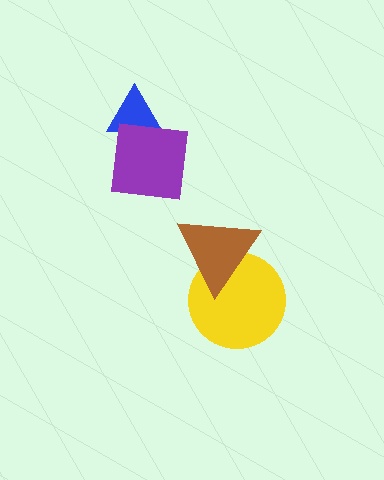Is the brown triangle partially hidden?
No, no other shape covers it.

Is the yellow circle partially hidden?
Yes, it is partially covered by another shape.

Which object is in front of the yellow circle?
The brown triangle is in front of the yellow circle.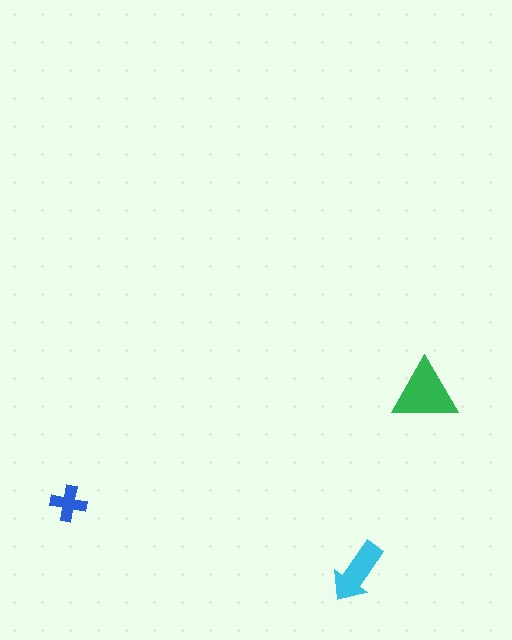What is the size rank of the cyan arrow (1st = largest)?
2nd.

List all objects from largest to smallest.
The green triangle, the cyan arrow, the blue cross.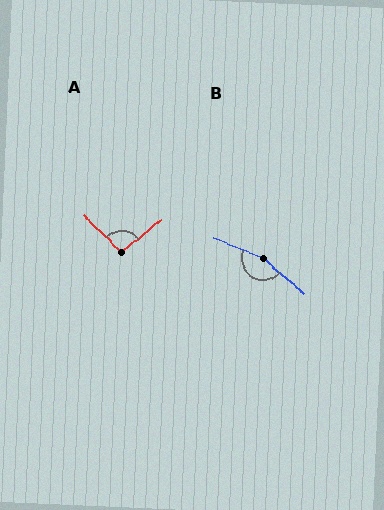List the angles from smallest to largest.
A (97°), B (161°).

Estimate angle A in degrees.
Approximately 97 degrees.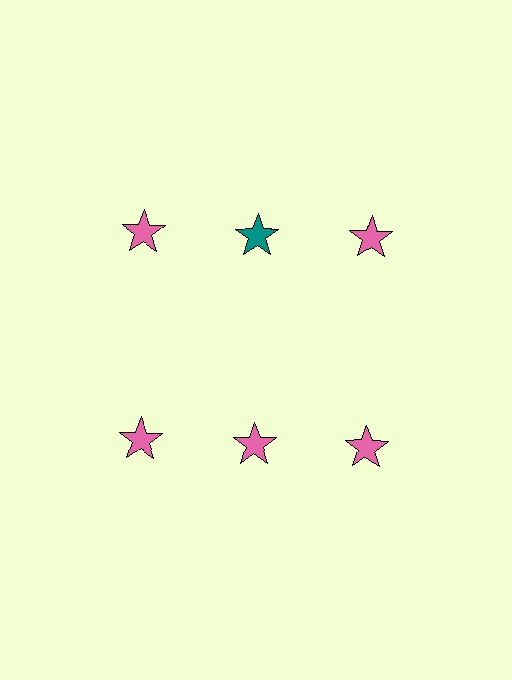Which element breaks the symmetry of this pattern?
The teal star in the top row, second from left column breaks the symmetry. All other shapes are pink stars.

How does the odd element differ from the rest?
It has a different color: teal instead of pink.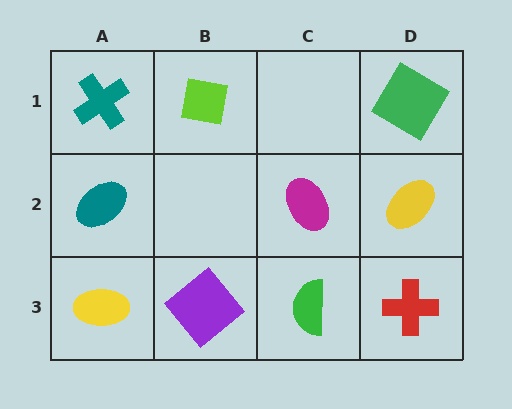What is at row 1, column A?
A teal cross.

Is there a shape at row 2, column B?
No, that cell is empty.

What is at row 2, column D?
A yellow ellipse.